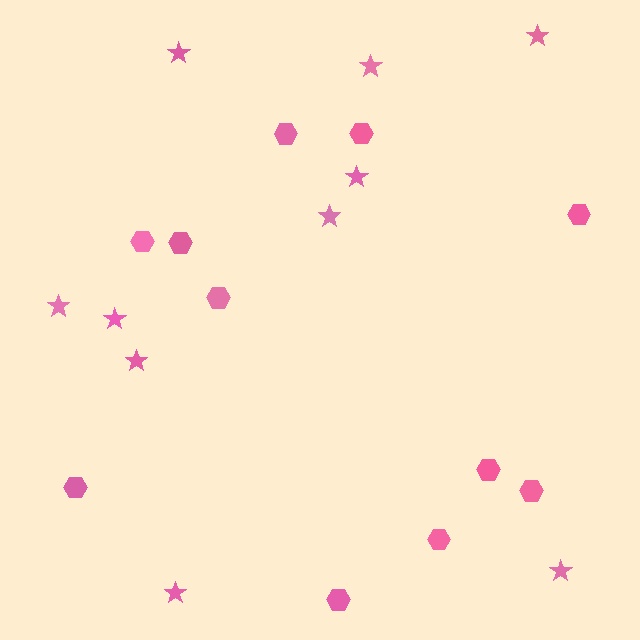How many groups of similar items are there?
There are 2 groups: one group of hexagons (11) and one group of stars (10).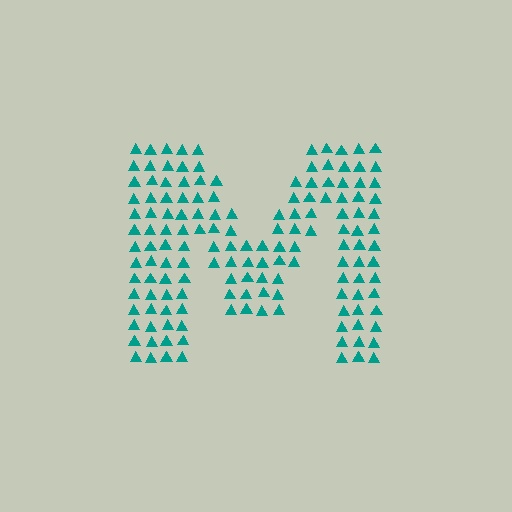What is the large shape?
The large shape is the letter M.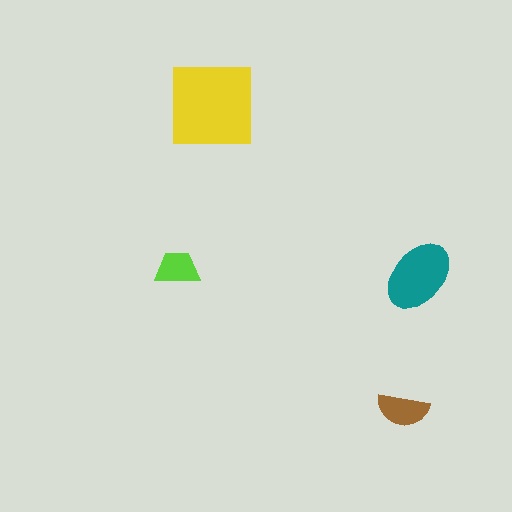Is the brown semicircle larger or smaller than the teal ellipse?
Smaller.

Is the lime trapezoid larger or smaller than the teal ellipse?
Smaller.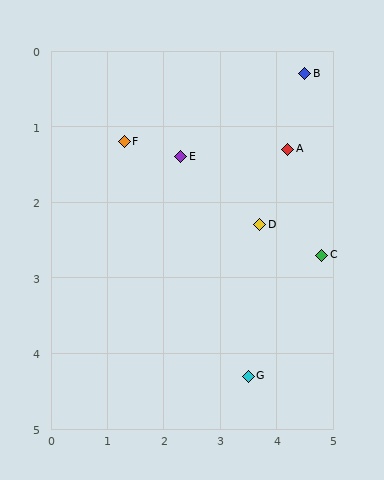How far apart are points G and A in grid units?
Points G and A are about 3.1 grid units apart.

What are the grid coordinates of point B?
Point B is at approximately (4.5, 0.3).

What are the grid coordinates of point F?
Point F is at approximately (1.3, 1.2).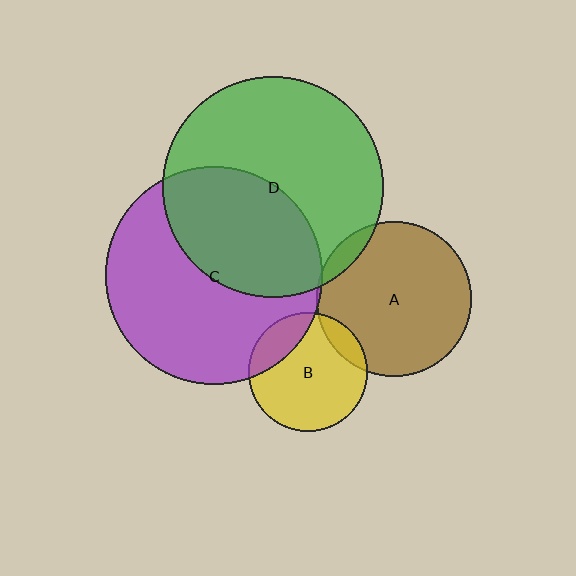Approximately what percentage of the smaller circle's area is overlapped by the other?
Approximately 40%.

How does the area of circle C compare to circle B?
Approximately 3.3 times.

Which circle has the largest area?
Circle D (green).